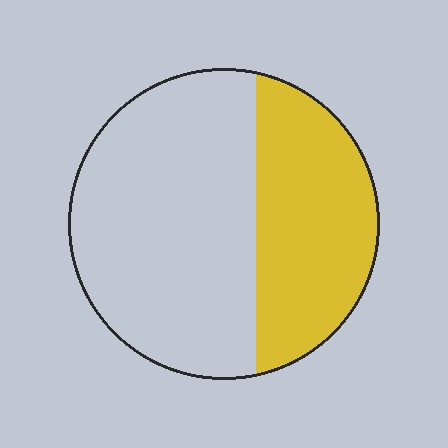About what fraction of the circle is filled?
About three eighths (3/8).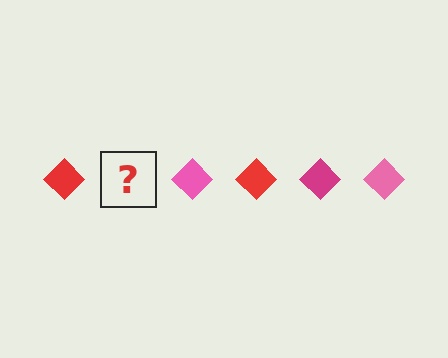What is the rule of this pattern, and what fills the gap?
The rule is that the pattern cycles through red, magenta, pink diamonds. The gap should be filled with a magenta diamond.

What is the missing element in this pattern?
The missing element is a magenta diamond.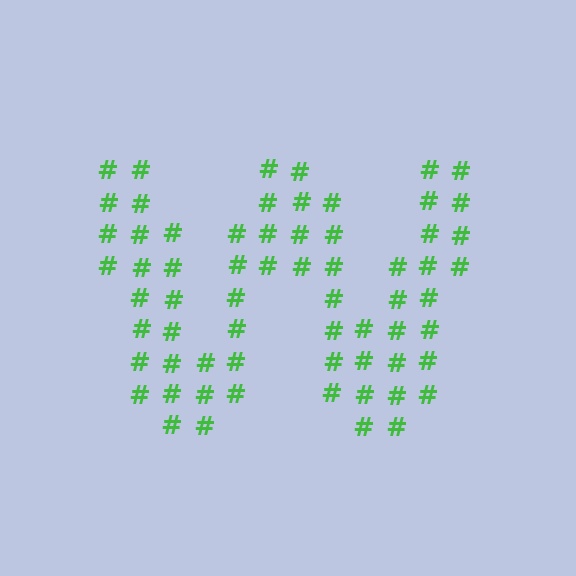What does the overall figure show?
The overall figure shows the letter W.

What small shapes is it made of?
It is made of small hash symbols.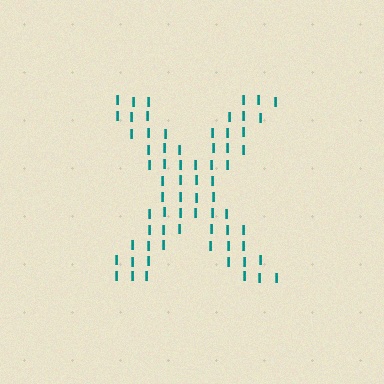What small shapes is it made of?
It is made of small letter I's.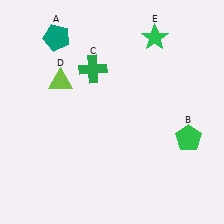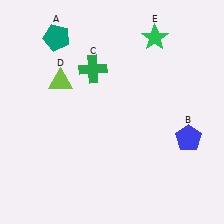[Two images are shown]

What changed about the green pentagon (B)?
In Image 1, B is green. In Image 2, it changed to blue.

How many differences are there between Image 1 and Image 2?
There is 1 difference between the two images.